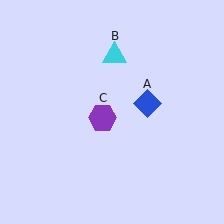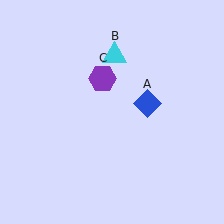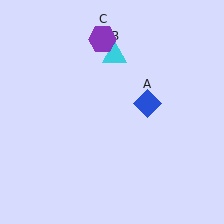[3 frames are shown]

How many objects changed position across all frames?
1 object changed position: purple hexagon (object C).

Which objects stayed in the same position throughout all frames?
Blue diamond (object A) and cyan triangle (object B) remained stationary.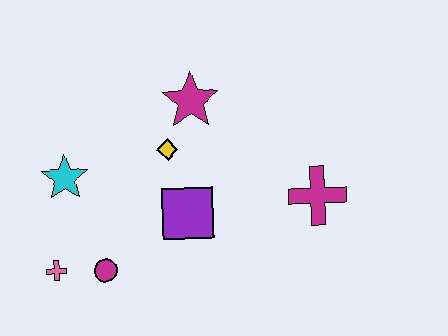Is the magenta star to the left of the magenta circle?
No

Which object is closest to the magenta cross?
The purple square is closest to the magenta cross.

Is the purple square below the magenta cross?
Yes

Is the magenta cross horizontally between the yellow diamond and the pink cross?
No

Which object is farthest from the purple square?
The pink cross is farthest from the purple square.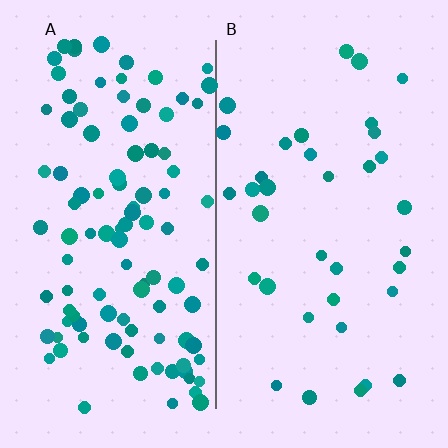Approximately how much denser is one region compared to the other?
Approximately 2.9× — region A over region B.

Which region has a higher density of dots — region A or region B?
A (the left).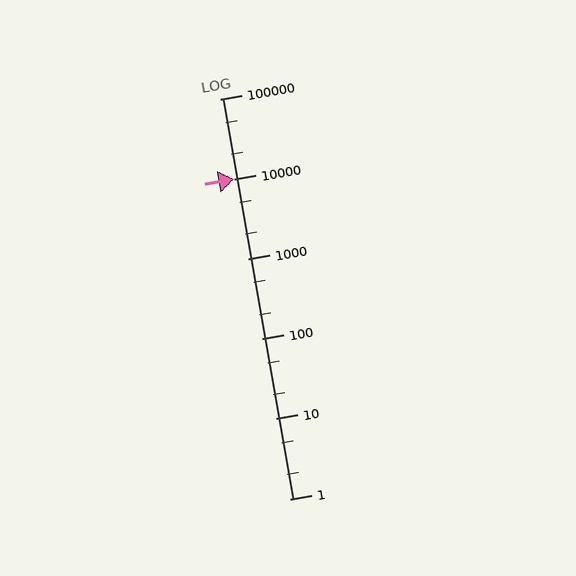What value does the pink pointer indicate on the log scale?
The pointer indicates approximately 10000.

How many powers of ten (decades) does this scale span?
The scale spans 5 decades, from 1 to 100000.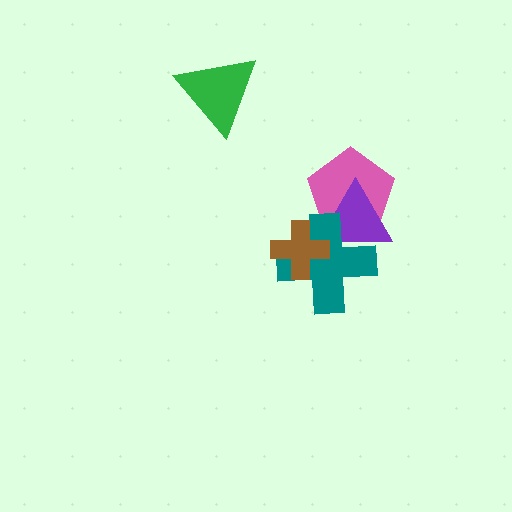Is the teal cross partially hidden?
Yes, it is partially covered by another shape.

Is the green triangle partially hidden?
No, no other shape covers it.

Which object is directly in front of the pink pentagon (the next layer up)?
The purple triangle is directly in front of the pink pentagon.